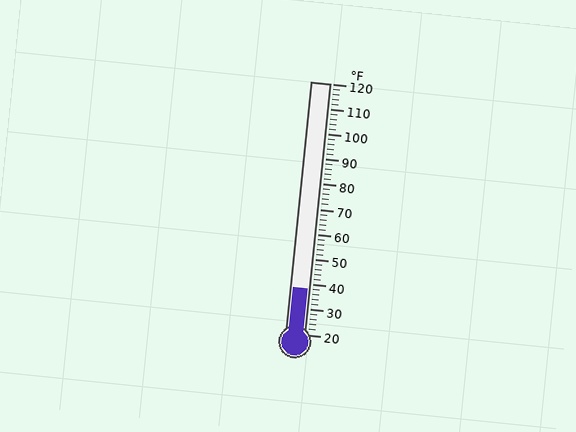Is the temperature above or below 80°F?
The temperature is below 80°F.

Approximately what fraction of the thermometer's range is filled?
The thermometer is filled to approximately 20% of its range.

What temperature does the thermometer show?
The thermometer shows approximately 38°F.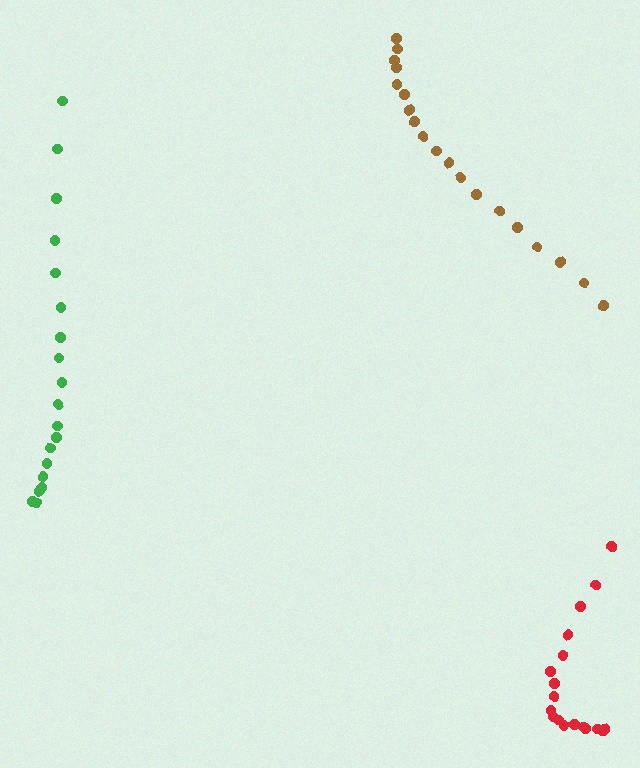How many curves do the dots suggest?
There are 3 distinct paths.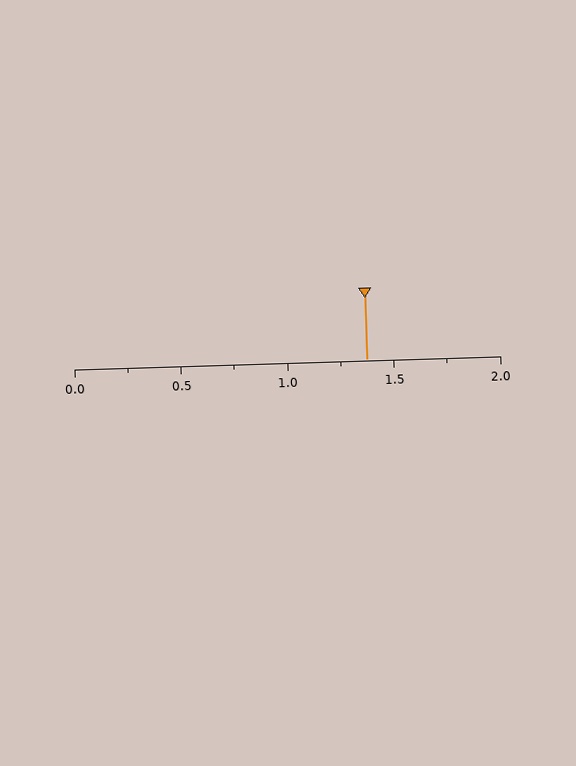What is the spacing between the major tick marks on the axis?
The major ticks are spaced 0.5 apart.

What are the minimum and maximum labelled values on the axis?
The axis runs from 0.0 to 2.0.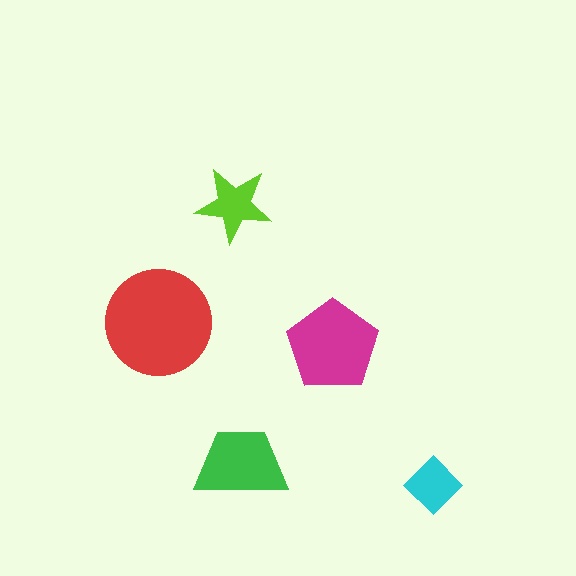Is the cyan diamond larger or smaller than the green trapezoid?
Smaller.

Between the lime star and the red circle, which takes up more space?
The red circle.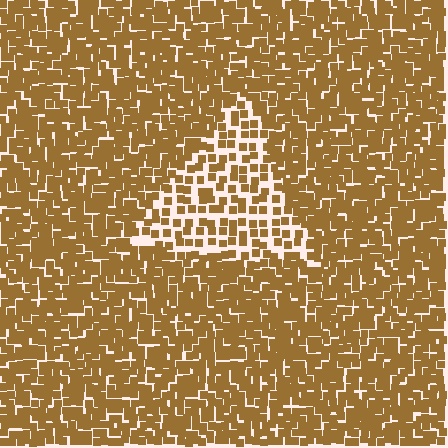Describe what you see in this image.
The image contains small brown elements arranged at two different densities. A triangle-shaped region is visible where the elements are less densely packed than the surrounding area.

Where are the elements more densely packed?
The elements are more densely packed outside the triangle boundary.